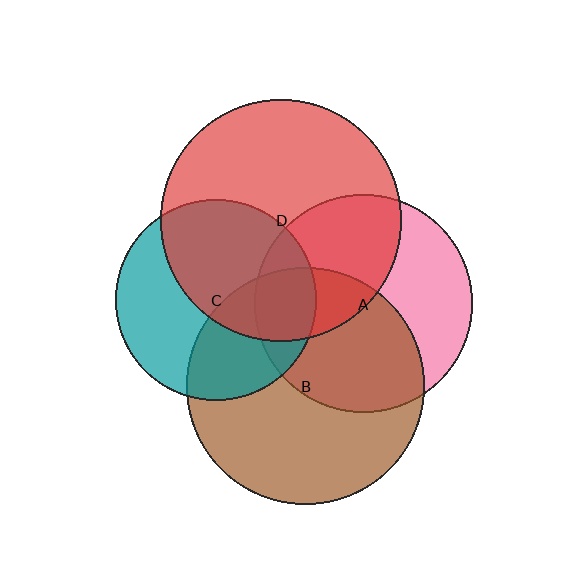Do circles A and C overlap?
Yes.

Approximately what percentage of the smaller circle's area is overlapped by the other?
Approximately 20%.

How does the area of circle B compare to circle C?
Approximately 1.4 times.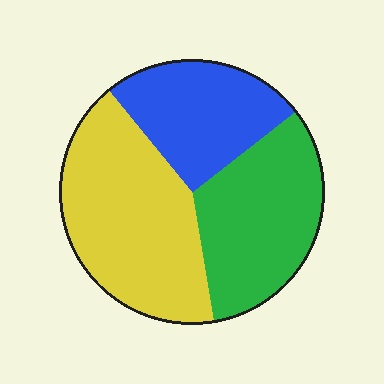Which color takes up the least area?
Blue, at roughly 25%.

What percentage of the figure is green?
Green covers about 35% of the figure.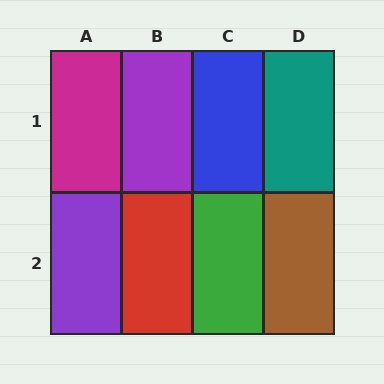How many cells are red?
1 cell is red.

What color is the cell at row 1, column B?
Purple.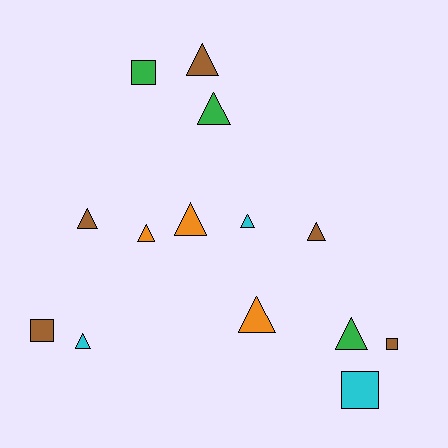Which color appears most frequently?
Brown, with 5 objects.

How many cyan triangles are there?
There are 2 cyan triangles.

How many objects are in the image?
There are 14 objects.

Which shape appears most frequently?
Triangle, with 10 objects.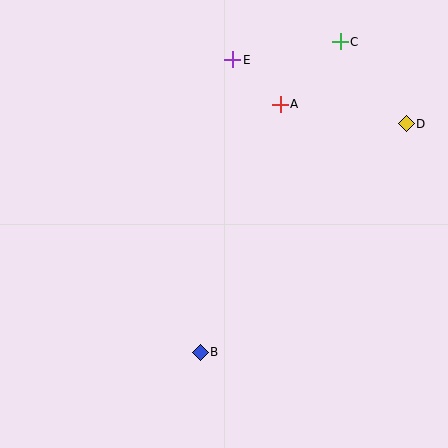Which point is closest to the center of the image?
Point B at (200, 352) is closest to the center.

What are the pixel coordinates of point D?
Point D is at (406, 124).